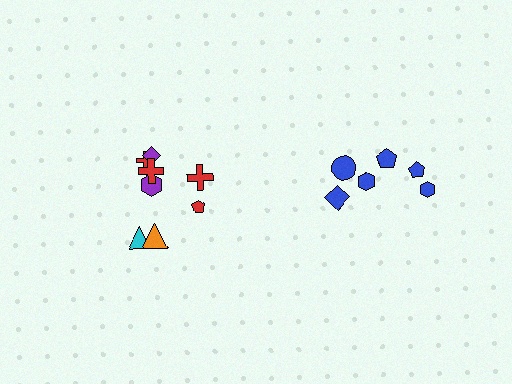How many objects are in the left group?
There are 8 objects.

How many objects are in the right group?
There are 6 objects.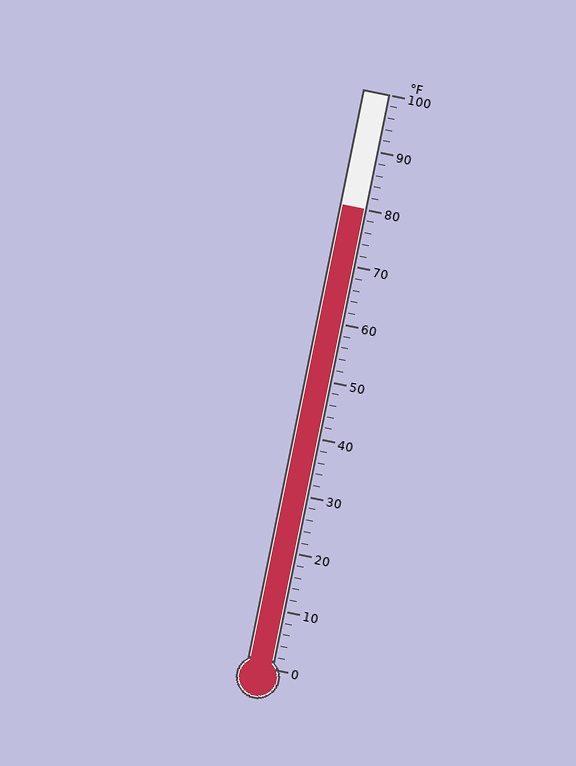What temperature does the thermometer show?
The thermometer shows approximately 80°F.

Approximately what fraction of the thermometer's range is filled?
The thermometer is filled to approximately 80% of its range.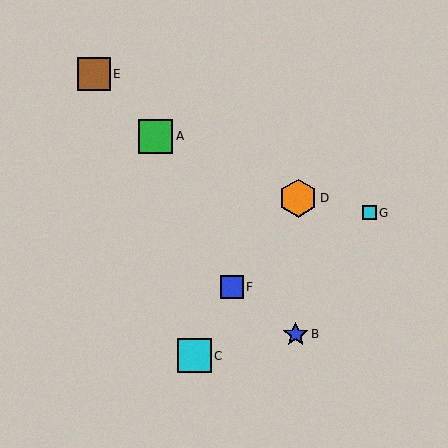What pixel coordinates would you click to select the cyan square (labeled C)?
Click at (194, 356) to select the cyan square C.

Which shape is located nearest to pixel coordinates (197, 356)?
The cyan square (labeled C) at (194, 356) is nearest to that location.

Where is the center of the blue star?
The center of the blue star is at (296, 334).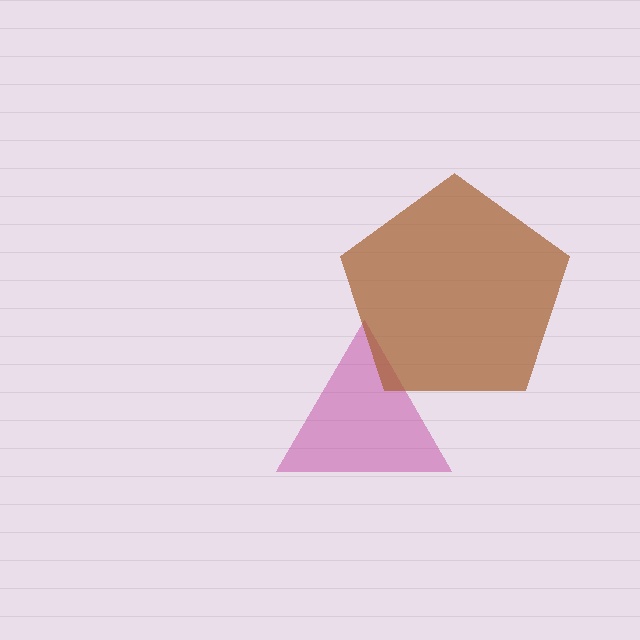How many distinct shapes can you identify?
There are 2 distinct shapes: a magenta triangle, a brown pentagon.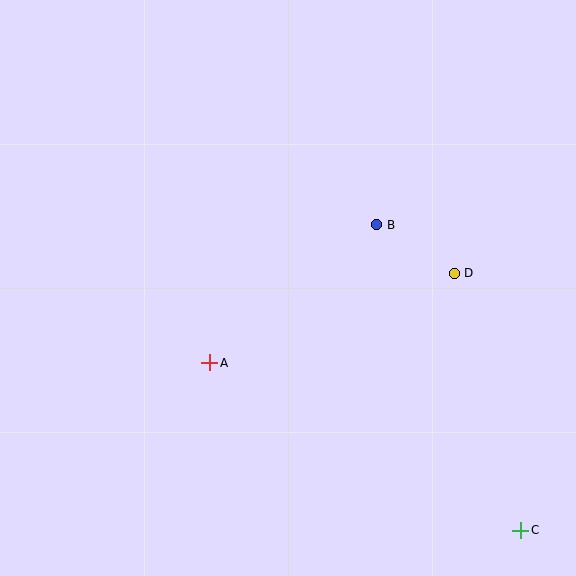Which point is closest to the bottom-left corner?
Point A is closest to the bottom-left corner.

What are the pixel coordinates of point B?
Point B is at (377, 225).